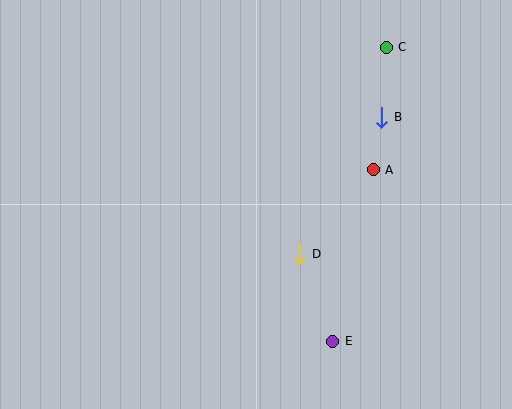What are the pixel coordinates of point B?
Point B is at (382, 117).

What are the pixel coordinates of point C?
Point C is at (386, 47).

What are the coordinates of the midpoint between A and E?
The midpoint between A and E is at (353, 256).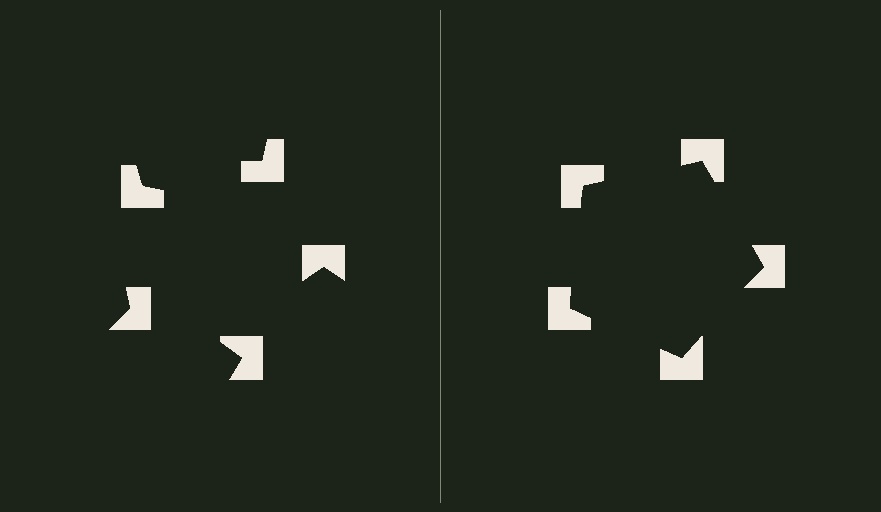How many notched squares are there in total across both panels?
10 — 5 on each side.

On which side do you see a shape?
An illusory pentagon appears on the right side. On the left side the wedge cuts are rotated, so no coherent shape forms.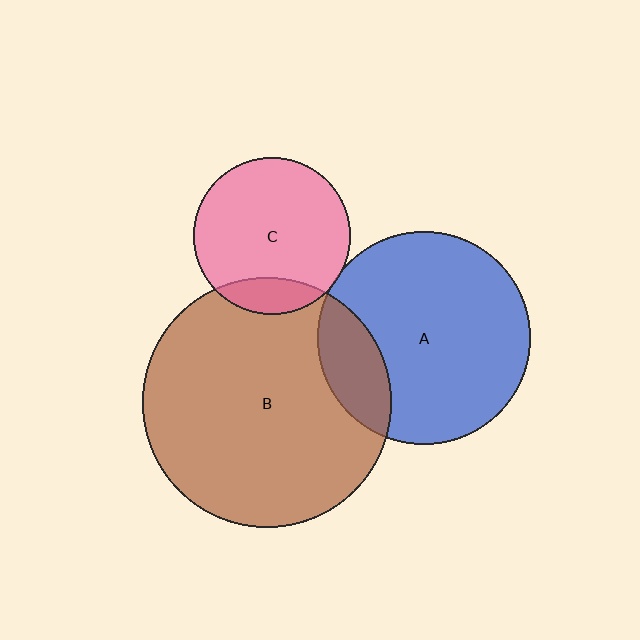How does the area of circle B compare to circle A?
Approximately 1.4 times.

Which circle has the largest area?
Circle B (brown).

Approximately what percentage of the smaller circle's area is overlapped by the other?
Approximately 5%.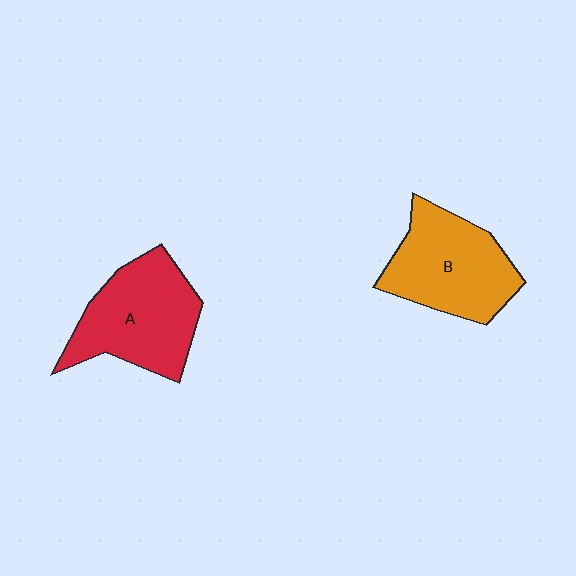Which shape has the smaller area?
Shape B (orange).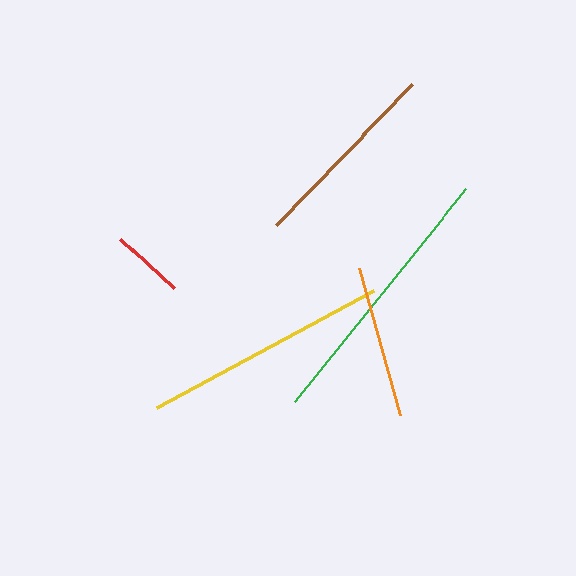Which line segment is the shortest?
The red line is the shortest at approximately 74 pixels.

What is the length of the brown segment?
The brown segment is approximately 196 pixels long.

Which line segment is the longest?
The green line is the longest at approximately 272 pixels.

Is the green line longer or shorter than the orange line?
The green line is longer than the orange line.